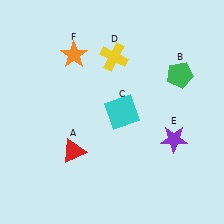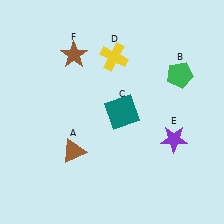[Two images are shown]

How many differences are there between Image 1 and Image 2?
There are 3 differences between the two images.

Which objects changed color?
A changed from red to brown. C changed from cyan to teal. F changed from orange to brown.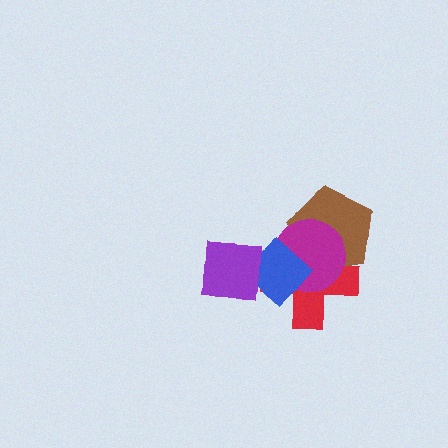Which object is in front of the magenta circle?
The blue diamond is in front of the magenta circle.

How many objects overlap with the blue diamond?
4 objects overlap with the blue diamond.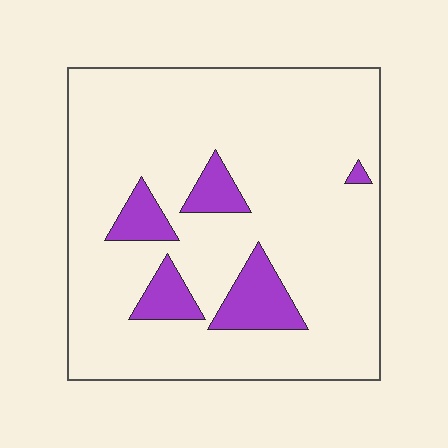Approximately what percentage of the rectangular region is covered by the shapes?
Approximately 15%.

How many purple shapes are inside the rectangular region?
5.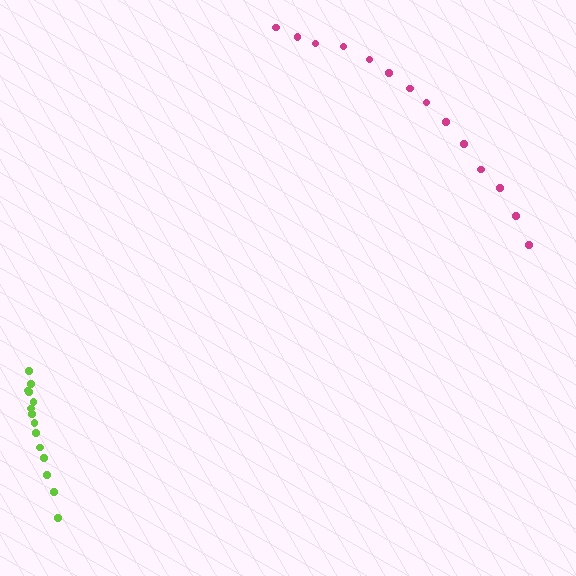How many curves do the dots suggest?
There are 2 distinct paths.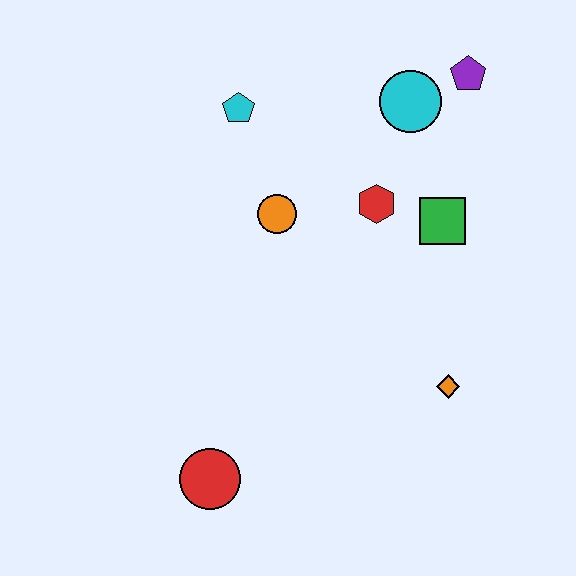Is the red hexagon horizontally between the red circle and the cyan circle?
Yes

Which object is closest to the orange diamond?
The green square is closest to the orange diamond.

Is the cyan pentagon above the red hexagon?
Yes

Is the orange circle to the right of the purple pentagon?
No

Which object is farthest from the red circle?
The purple pentagon is farthest from the red circle.